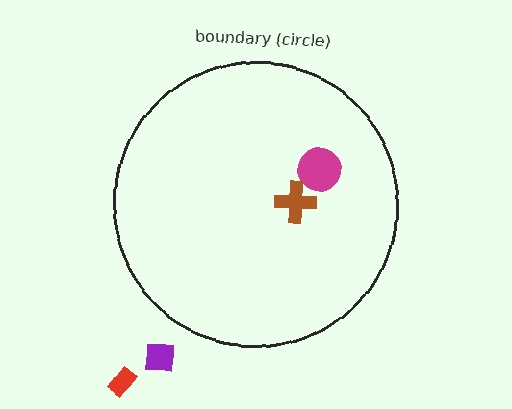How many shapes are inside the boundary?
2 inside, 2 outside.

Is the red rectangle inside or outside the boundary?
Outside.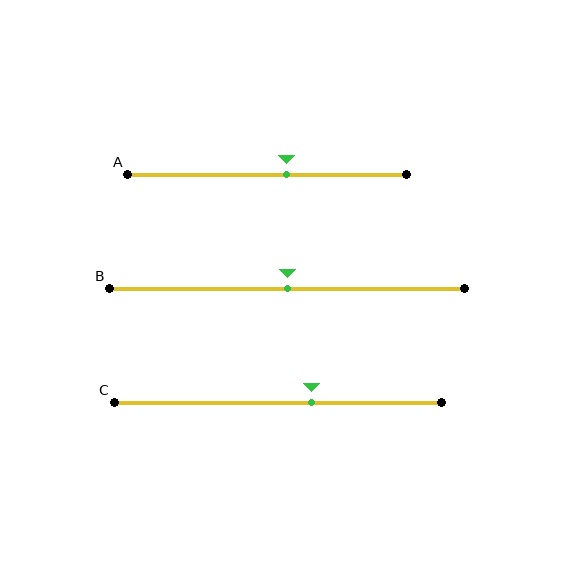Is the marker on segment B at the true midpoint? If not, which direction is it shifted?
Yes, the marker on segment B is at the true midpoint.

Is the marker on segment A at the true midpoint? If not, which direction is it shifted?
No, the marker on segment A is shifted to the right by about 7% of the segment length.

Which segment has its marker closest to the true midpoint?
Segment B has its marker closest to the true midpoint.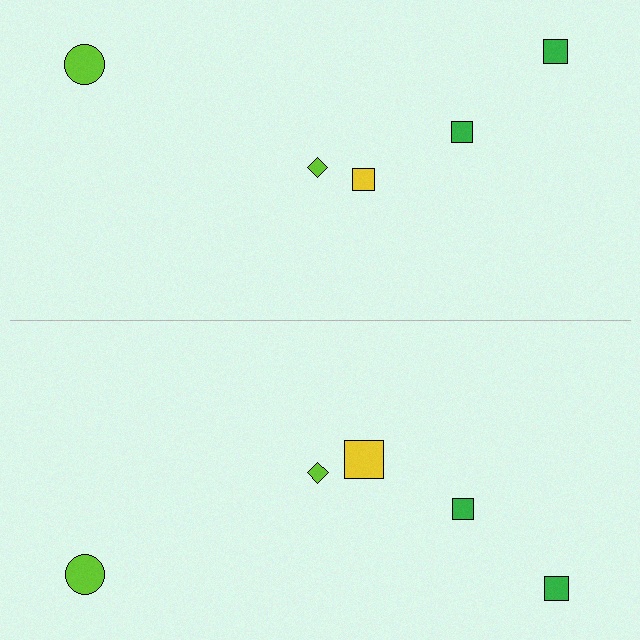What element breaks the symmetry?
The yellow square on the bottom side has a different size than its mirror counterpart.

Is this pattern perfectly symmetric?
No, the pattern is not perfectly symmetric. The yellow square on the bottom side has a different size than its mirror counterpart.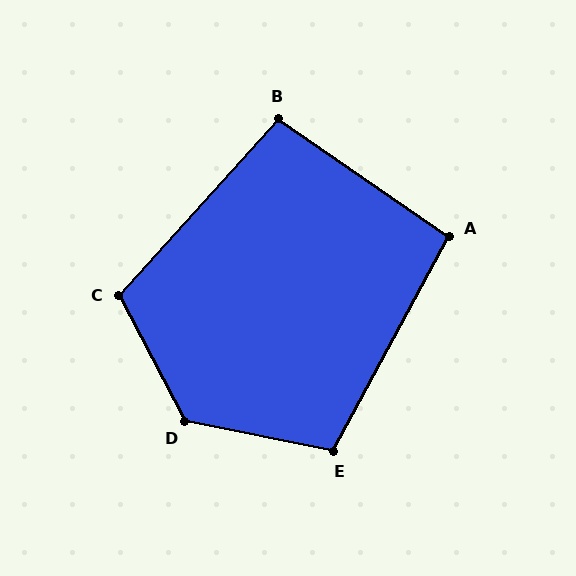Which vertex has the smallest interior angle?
A, at approximately 96 degrees.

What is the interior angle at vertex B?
Approximately 98 degrees (obtuse).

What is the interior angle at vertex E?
Approximately 107 degrees (obtuse).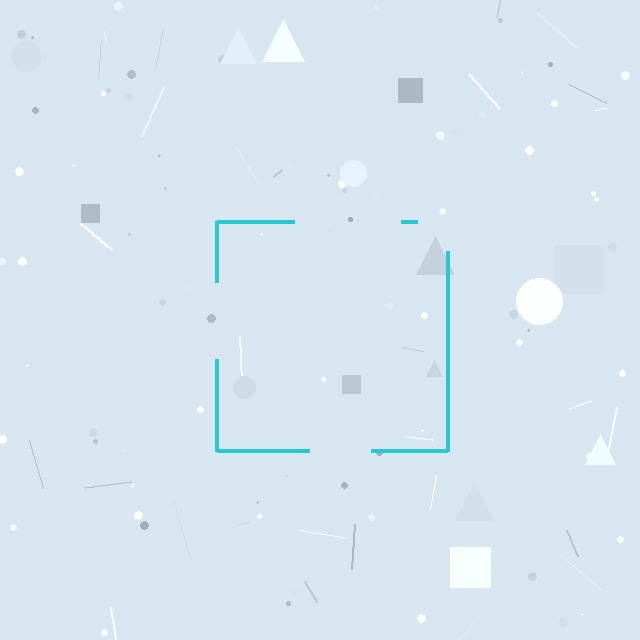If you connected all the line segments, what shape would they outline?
They would outline a square.